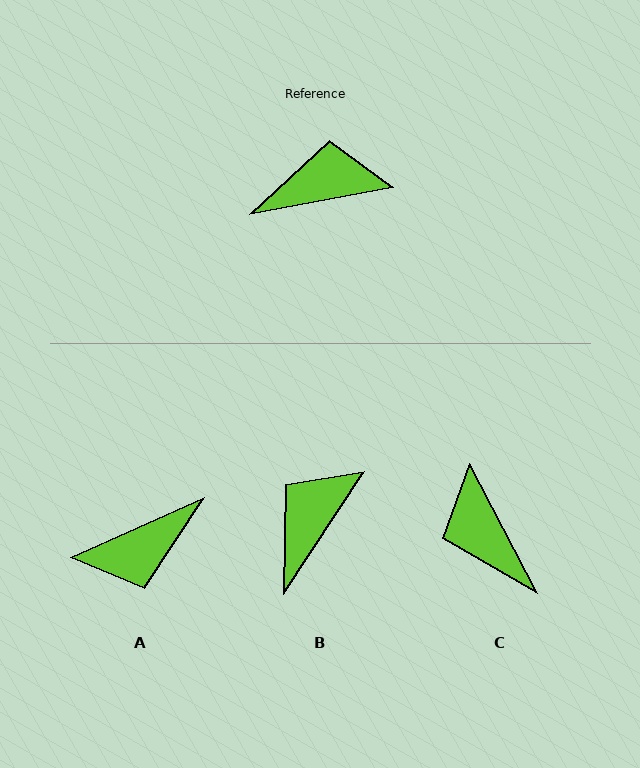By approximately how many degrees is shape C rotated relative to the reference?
Approximately 107 degrees counter-clockwise.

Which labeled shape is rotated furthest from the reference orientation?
A, about 166 degrees away.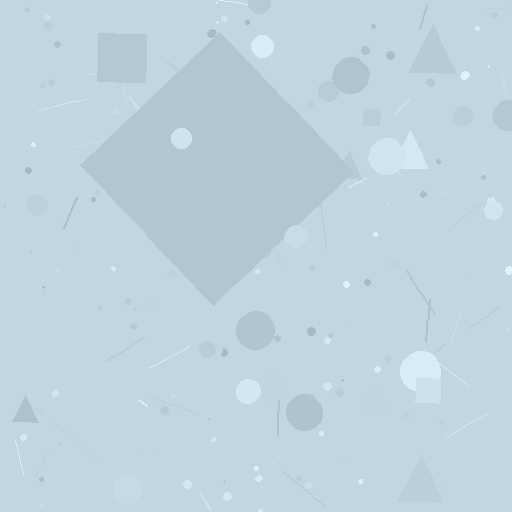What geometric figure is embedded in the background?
A diamond is embedded in the background.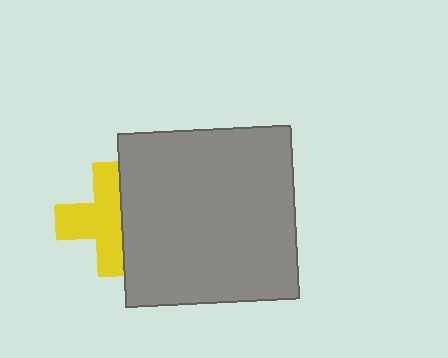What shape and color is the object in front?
The object in front is a gray square.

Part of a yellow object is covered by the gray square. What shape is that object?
It is a cross.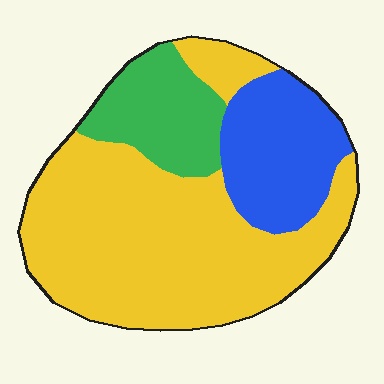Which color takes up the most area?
Yellow, at roughly 60%.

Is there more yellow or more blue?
Yellow.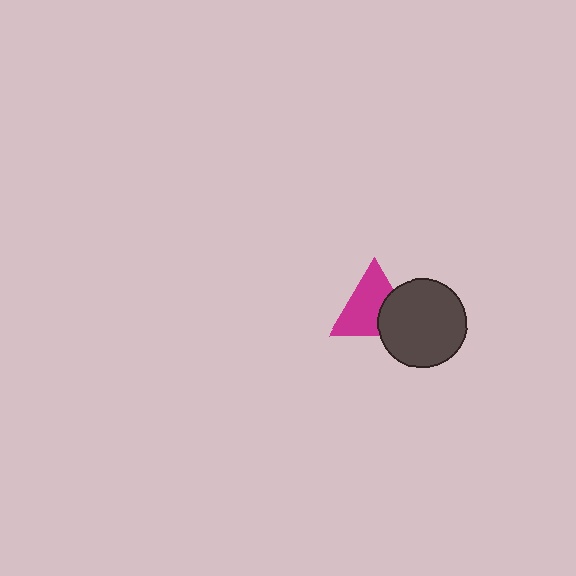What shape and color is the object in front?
The object in front is a dark gray circle.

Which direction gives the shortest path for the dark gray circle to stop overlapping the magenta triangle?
Moving toward the lower-right gives the shortest separation.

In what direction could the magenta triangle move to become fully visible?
The magenta triangle could move toward the upper-left. That would shift it out from behind the dark gray circle entirely.